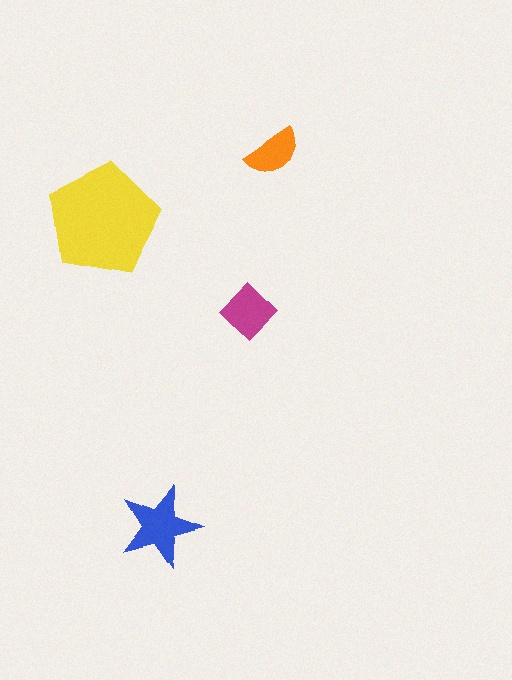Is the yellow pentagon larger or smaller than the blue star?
Larger.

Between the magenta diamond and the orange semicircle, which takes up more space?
The magenta diamond.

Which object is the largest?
The yellow pentagon.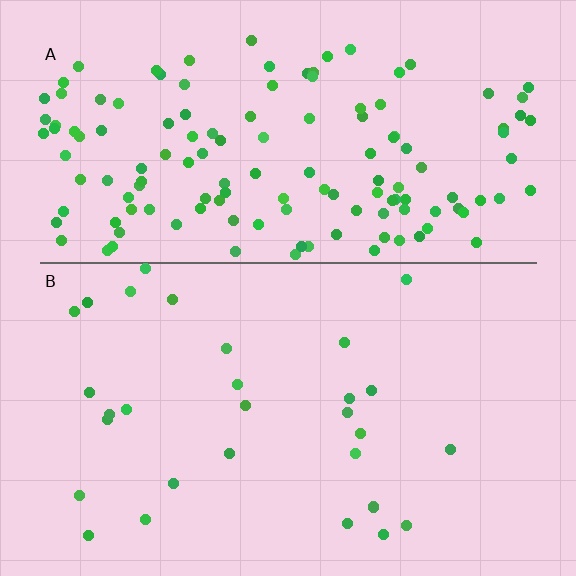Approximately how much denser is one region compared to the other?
Approximately 4.6× — region A over region B.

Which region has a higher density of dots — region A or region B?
A (the top).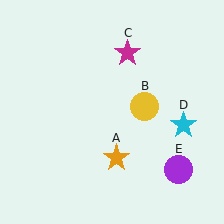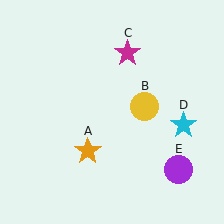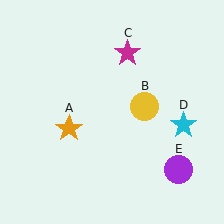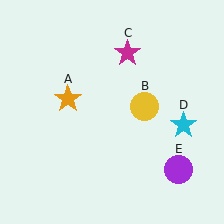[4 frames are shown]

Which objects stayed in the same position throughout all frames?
Yellow circle (object B) and magenta star (object C) and cyan star (object D) and purple circle (object E) remained stationary.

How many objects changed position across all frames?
1 object changed position: orange star (object A).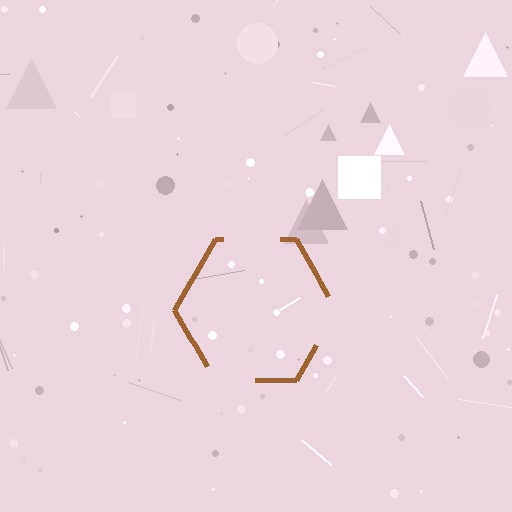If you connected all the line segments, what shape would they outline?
They would outline a hexagon.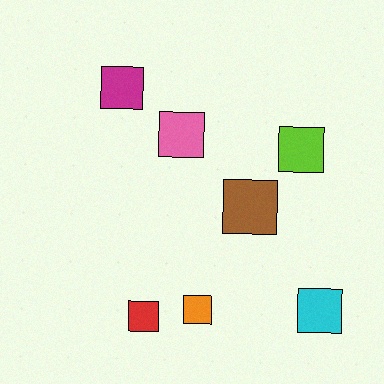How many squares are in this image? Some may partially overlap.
There are 7 squares.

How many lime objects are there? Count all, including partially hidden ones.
There is 1 lime object.